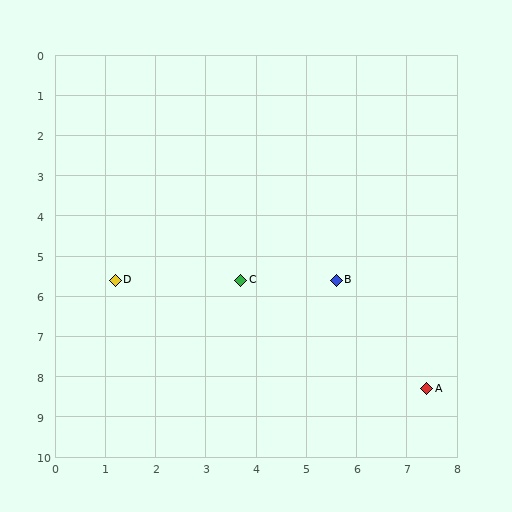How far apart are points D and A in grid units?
Points D and A are about 6.8 grid units apart.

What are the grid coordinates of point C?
Point C is at approximately (3.7, 5.6).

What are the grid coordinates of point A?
Point A is at approximately (7.4, 8.3).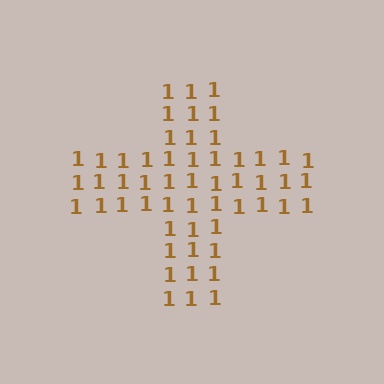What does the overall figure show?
The overall figure shows a cross.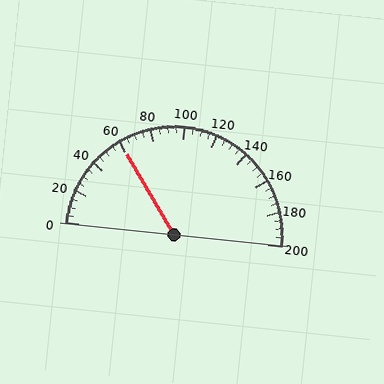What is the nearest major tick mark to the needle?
The nearest major tick mark is 60.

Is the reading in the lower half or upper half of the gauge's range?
The reading is in the lower half of the range (0 to 200).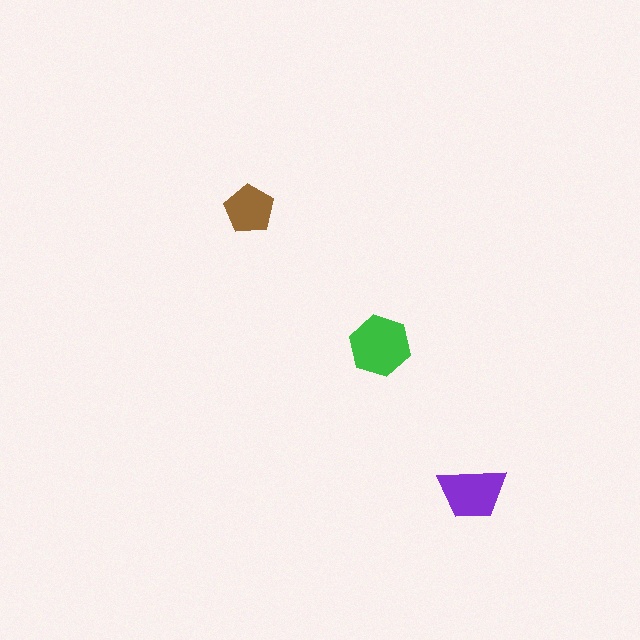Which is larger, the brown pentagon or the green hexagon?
The green hexagon.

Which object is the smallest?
The brown pentagon.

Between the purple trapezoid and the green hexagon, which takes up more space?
The green hexagon.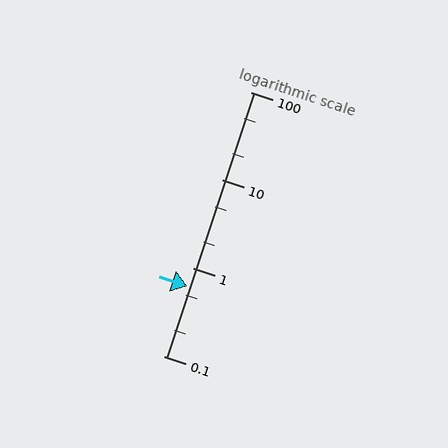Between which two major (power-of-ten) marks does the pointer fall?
The pointer is between 0.1 and 1.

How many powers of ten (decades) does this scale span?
The scale spans 3 decades, from 0.1 to 100.